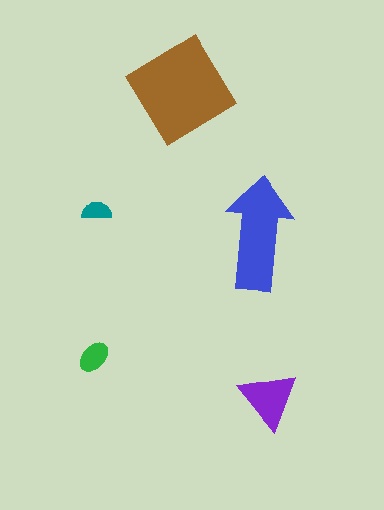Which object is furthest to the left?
The green ellipse is leftmost.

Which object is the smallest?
The teal semicircle.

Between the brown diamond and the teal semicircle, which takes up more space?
The brown diamond.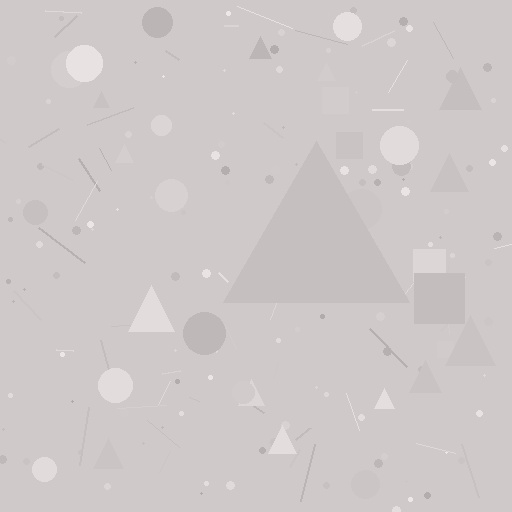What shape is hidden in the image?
A triangle is hidden in the image.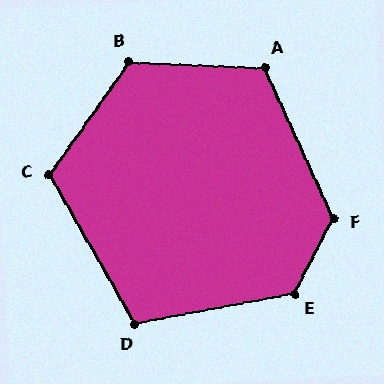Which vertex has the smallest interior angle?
D, at approximately 109 degrees.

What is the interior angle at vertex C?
Approximately 115 degrees (obtuse).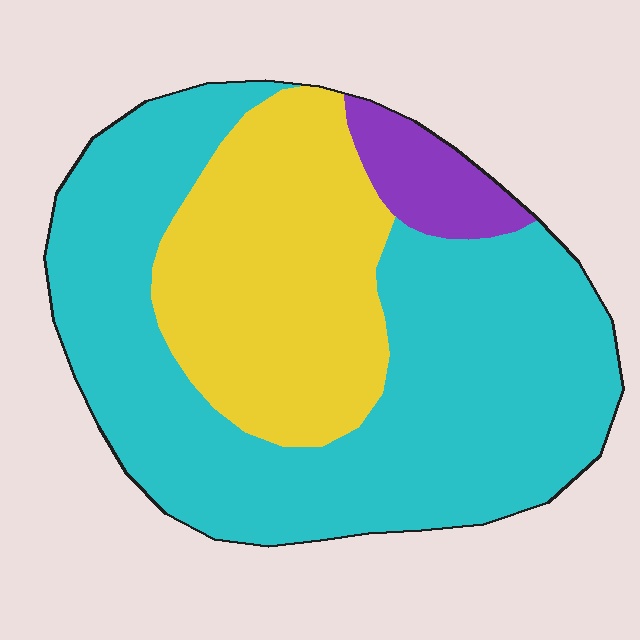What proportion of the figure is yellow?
Yellow takes up between a quarter and a half of the figure.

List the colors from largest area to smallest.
From largest to smallest: cyan, yellow, purple.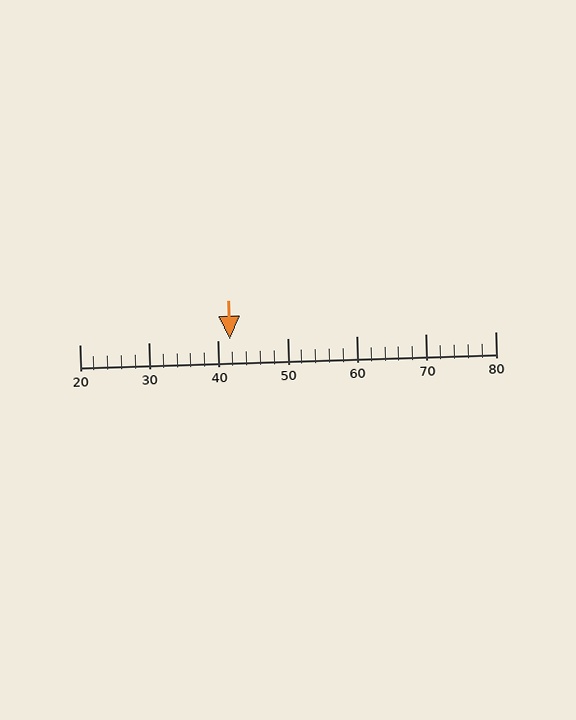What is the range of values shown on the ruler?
The ruler shows values from 20 to 80.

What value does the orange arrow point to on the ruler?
The orange arrow points to approximately 42.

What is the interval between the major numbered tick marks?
The major tick marks are spaced 10 units apart.